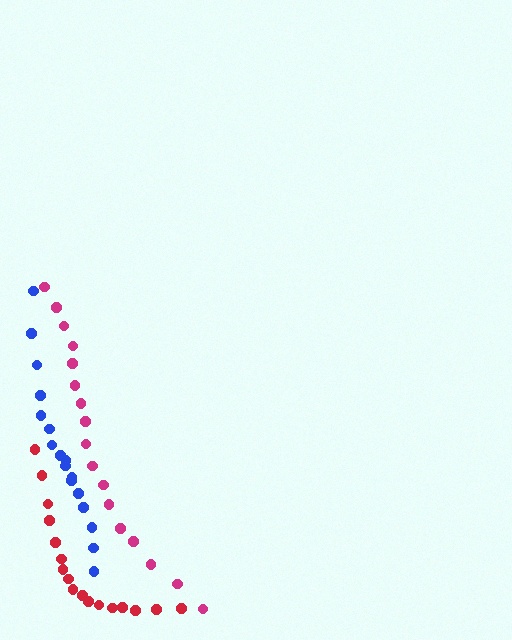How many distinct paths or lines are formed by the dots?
There are 3 distinct paths.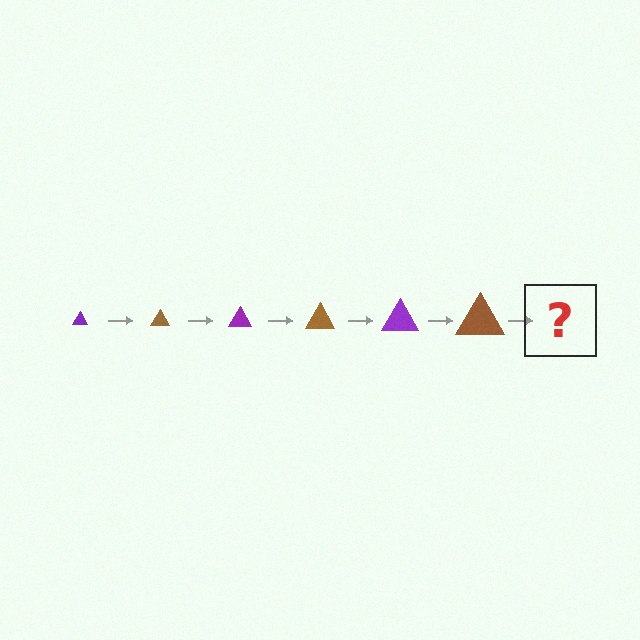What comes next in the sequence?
The next element should be a purple triangle, larger than the previous one.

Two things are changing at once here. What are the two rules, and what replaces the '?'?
The two rules are that the triangle grows larger each step and the color cycles through purple and brown. The '?' should be a purple triangle, larger than the previous one.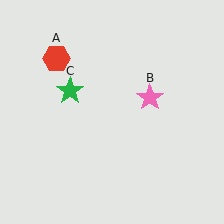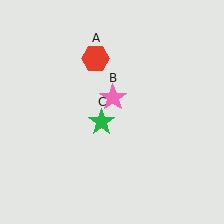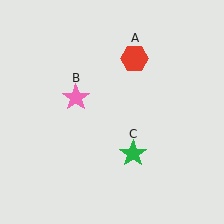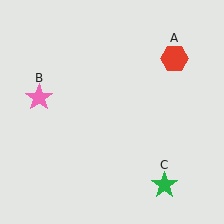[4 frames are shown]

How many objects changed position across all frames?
3 objects changed position: red hexagon (object A), pink star (object B), green star (object C).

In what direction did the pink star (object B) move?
The pink star (object B) moved left.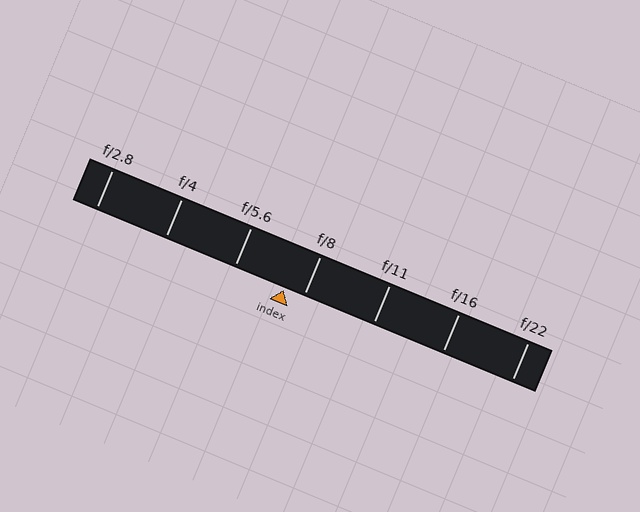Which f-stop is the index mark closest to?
The index mark is closest to f/8.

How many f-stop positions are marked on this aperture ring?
There are 7 f-stop positions marked.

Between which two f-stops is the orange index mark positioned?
The index mark is between f/5.6 and f/8.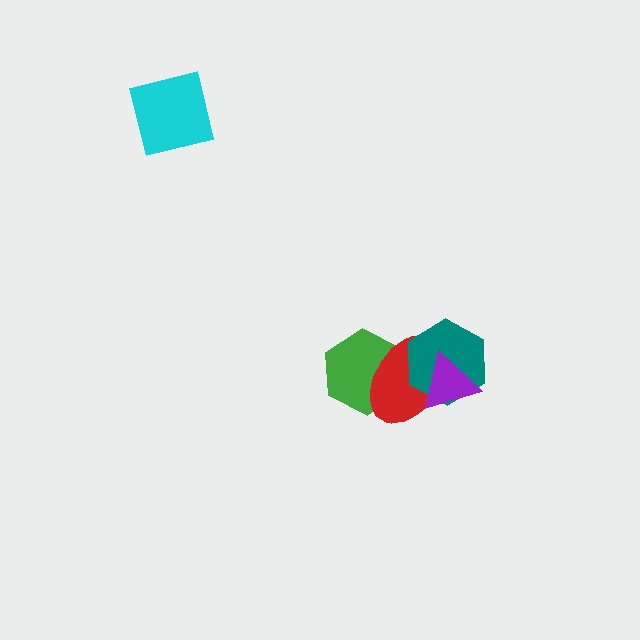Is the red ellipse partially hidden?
Yes, it is partially covered by another shape.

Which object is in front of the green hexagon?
The red ellipse is in front of the green hexagon.